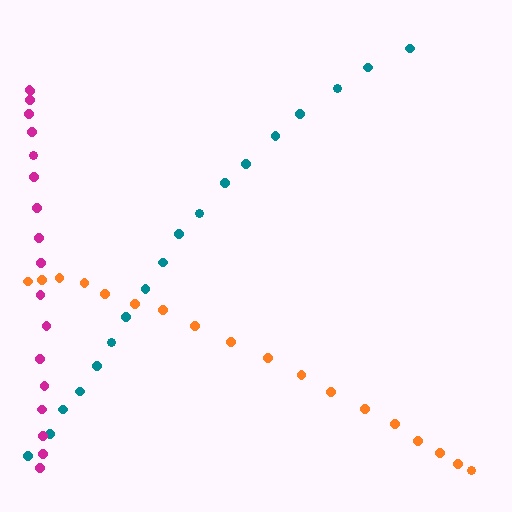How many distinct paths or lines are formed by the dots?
There are 3 distinct paths.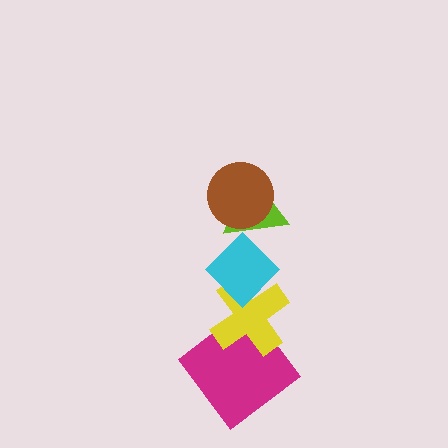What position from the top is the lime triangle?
The lime triangle is 2nd from the top.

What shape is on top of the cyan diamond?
The lime triangle is on top of the cyan diamond.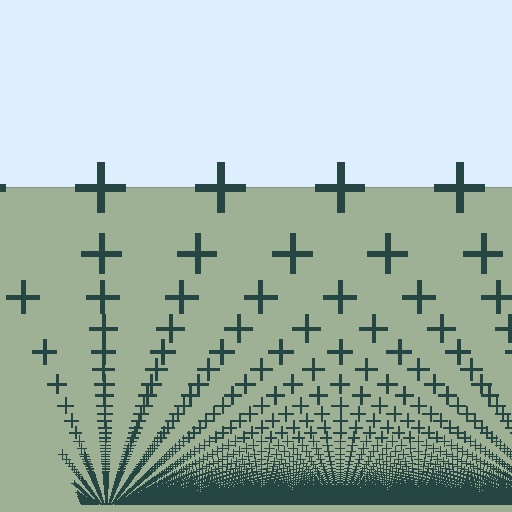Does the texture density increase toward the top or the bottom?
Density increases toward the bottom.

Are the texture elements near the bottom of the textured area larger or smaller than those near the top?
Smaller. The gradient is inverted — elements near the bottom are smaller and denser.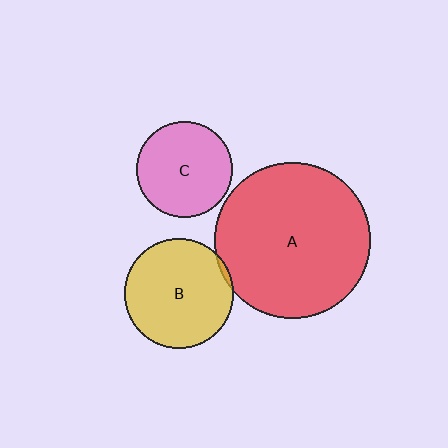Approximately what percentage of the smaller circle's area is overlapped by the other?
Approximately 5%.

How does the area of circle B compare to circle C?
Approximately 1.3 times.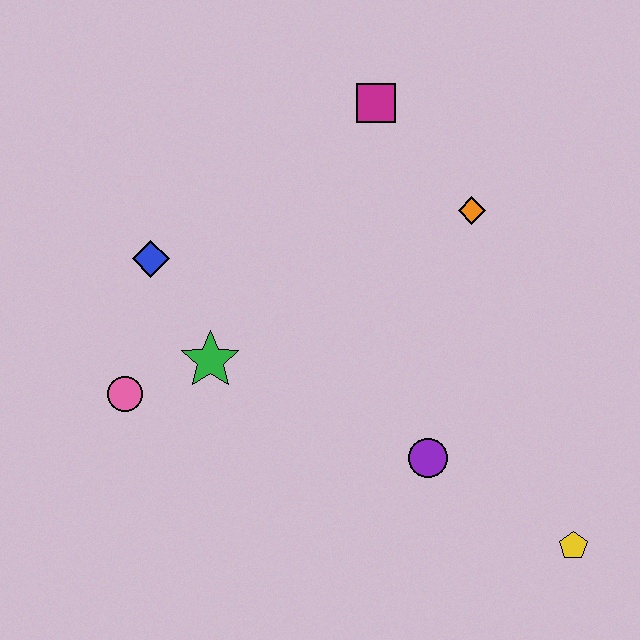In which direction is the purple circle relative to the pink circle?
The purple circle is to the right of the pink circle.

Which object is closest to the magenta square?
The orange diamond is closest to the magenta square.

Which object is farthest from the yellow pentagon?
The blue diamond is farthest from the yellow pentagon.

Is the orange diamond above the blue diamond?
Yes